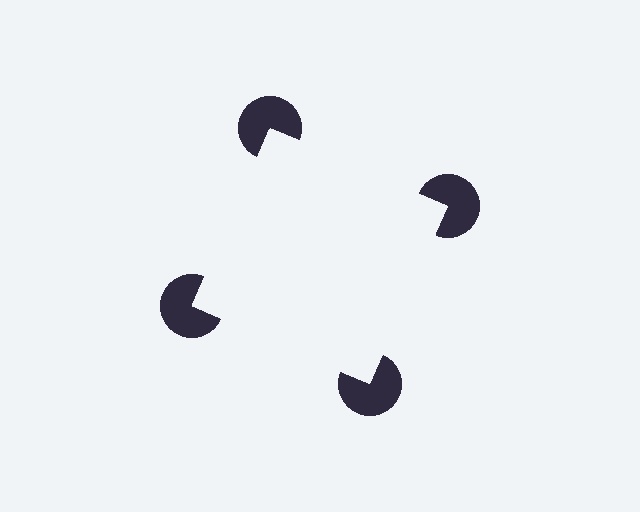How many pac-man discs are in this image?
There are 4 — one at each vertex of the illusory square.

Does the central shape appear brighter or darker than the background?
It typically appears slightly brighter than the background, even though no actual brightness change is drawn.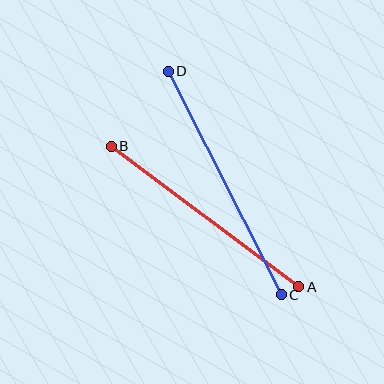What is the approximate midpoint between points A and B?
The midpoint is at approximately (205, 217) pixels.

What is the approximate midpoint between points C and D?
The midpoint is at approximately (225, 183) pixels.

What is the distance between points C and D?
The distance is approximately 250 pixels.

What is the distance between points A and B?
The distance is approximately 234 pixels.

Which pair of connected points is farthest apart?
Points C and D are farthest apart.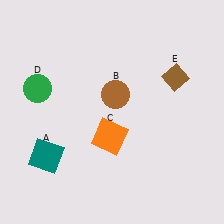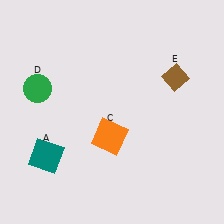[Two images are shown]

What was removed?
The brown circle (B) was removed in Image 2.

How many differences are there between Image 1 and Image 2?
There is 1 difference between the two images.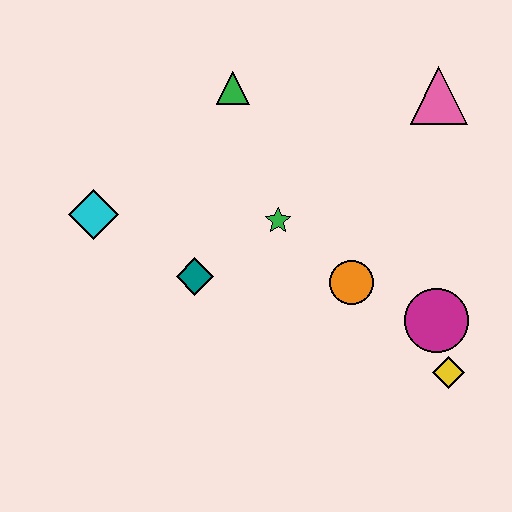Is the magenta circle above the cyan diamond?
No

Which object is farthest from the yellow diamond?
The cyan diamond is farthest from the yellow diamond.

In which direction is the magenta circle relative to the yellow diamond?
The magenta circle is above the yellow diamond.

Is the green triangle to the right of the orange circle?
No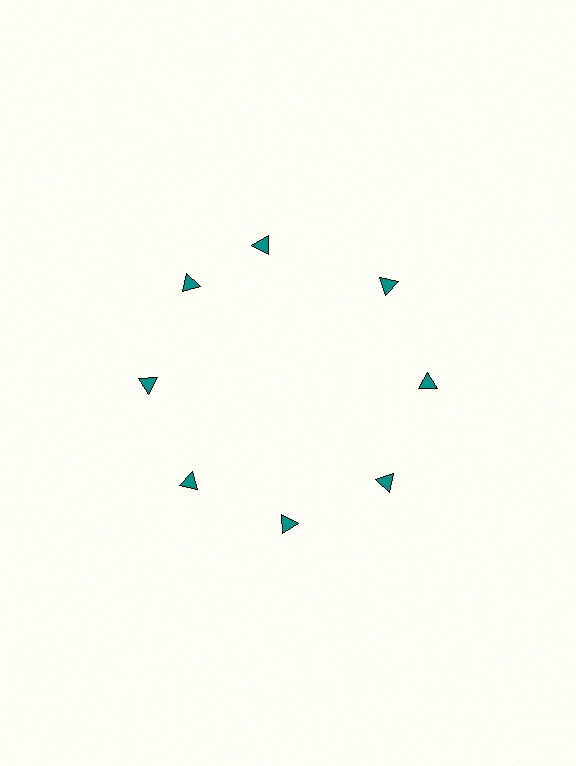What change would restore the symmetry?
The symmetry would be restored by rotating it back into even spacing with its neighbors so that all 8 triangles sit at equal angles and equal distance from the center.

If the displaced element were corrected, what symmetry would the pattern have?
It would have 8-fold rotational symmetry — the pattern would map onto itself every 45 degrees.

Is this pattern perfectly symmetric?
No. The 8 teal triangles are arranged in a ring, but one element near the 12 o'clock position is rotated out of alignment along the ring, breaking the 8-fold rotational symmetry.